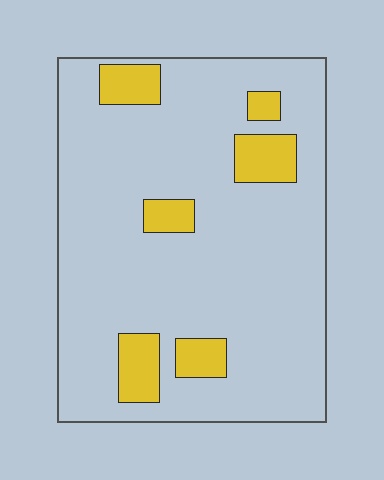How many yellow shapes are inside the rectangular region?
6.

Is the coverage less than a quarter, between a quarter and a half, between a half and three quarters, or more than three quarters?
Less than a quarter.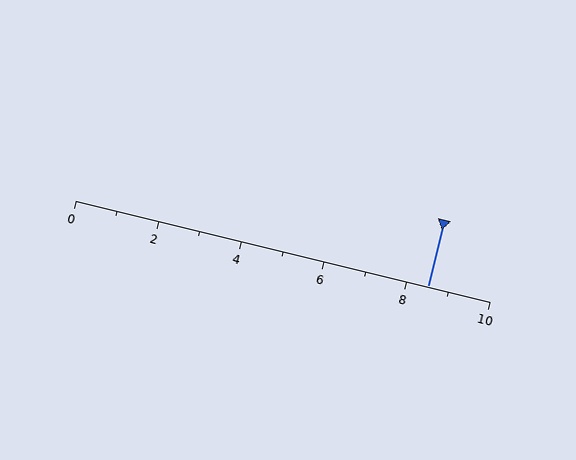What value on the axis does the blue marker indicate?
The marker indicates approximately 8.5.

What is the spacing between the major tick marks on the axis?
The major ticks are spaced 2 apart.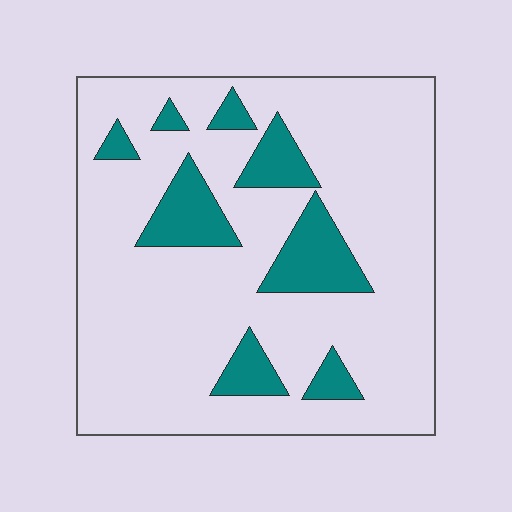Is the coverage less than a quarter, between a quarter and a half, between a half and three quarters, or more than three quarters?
Less than a quarter.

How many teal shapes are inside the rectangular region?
8.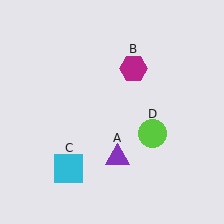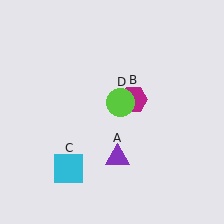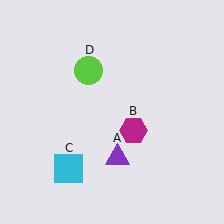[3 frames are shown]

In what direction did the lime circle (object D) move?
The lime circle (object D) moved up and to the left.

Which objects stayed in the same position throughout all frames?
Purple triangle (object A) and cyan square (object C) remained stationary.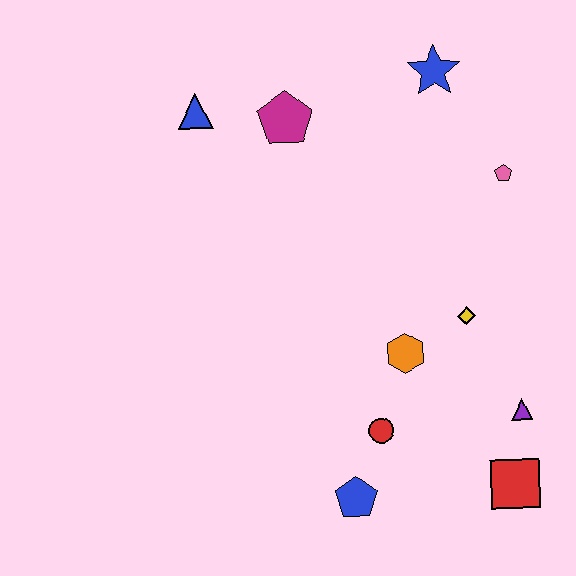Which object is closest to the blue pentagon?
The red circle is closest to the blue pentagon.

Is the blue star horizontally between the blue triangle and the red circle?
No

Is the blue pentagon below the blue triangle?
Yes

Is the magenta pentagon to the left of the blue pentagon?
Yes